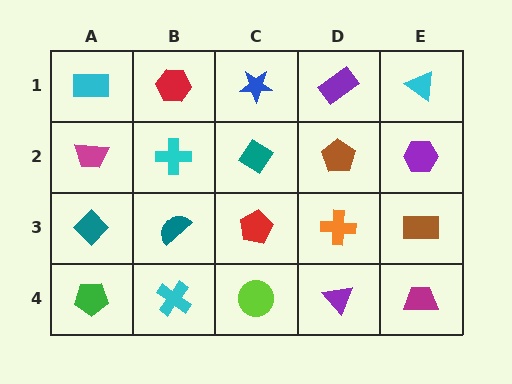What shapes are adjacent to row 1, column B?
A cyan cross (row 2, column B), a cyan rectangle (row 1, column A), a blue star (row 1, column C).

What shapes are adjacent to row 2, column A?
A cyan rectangle (row 1, column A), a teal diamond (row 3, column A), a cyan cross (row 2, column B).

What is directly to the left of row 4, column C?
A cyan cross.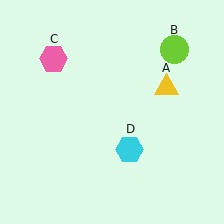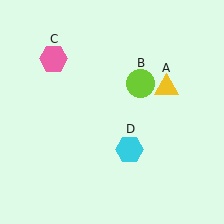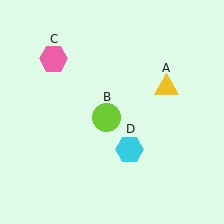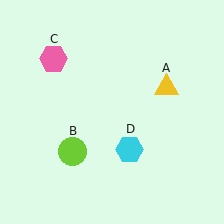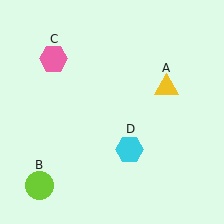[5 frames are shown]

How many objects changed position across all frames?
1 object changed position: lime circle (object B).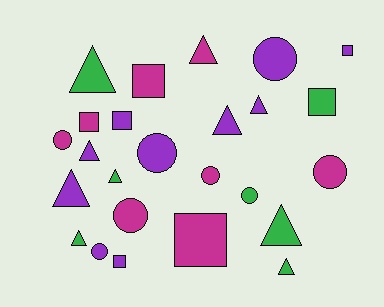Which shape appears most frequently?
Triangle, with 10 objects.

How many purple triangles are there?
There are 4 purple triangles.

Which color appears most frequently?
Purple, with 10 objects.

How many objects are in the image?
There are 25 objects.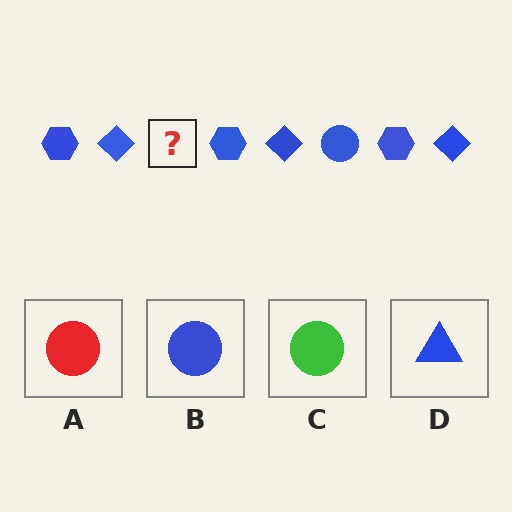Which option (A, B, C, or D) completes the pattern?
B.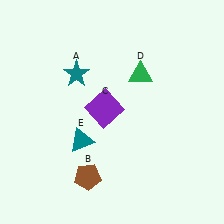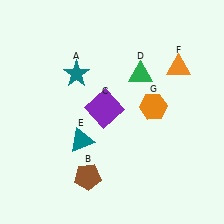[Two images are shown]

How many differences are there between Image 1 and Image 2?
There are 2 differences between the two images.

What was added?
An orange triangle (F), an orange hexagon (G) were added in Image 2.